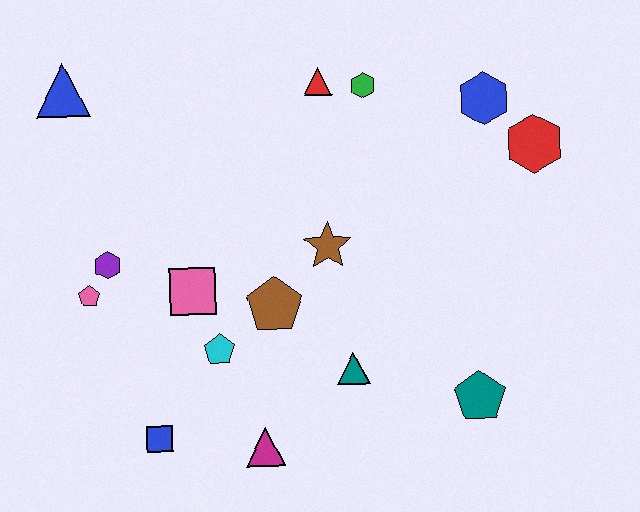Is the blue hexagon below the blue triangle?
Yes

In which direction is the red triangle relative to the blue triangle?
The red triangle is to the right of the blue triangle.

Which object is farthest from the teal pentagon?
The blue triangle is farthest from the teal pentagon.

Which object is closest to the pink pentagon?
The purple hexagon is closest to the pink pentagon.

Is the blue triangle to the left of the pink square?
Yes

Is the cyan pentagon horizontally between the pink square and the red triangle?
Yes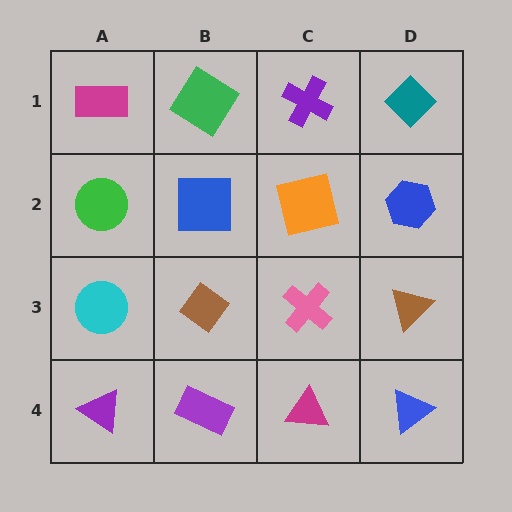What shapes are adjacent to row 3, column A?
A green circle (row 2, column A), a purple triangle (row 4, column A), a brown diamond (row 3, column B).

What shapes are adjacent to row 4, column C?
A pink cross (row 3, column C), a purple rectangle (row 4, column B), a blue triangle (row 4, column D).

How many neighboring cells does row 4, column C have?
3.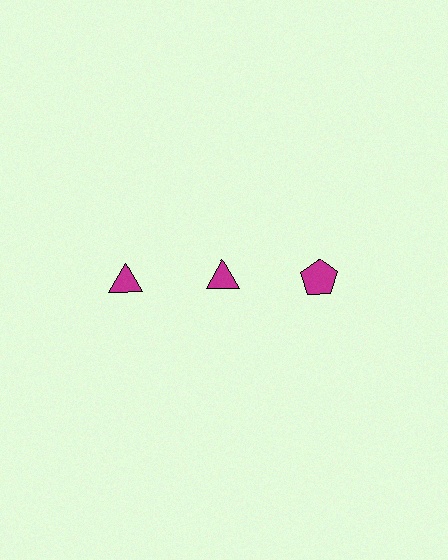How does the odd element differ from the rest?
It has a different shape: pentagon instead of triangle.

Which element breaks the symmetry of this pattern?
The magenta pentagon in the top row, center column breaks the symmetry. All other shapes are magenta triangles.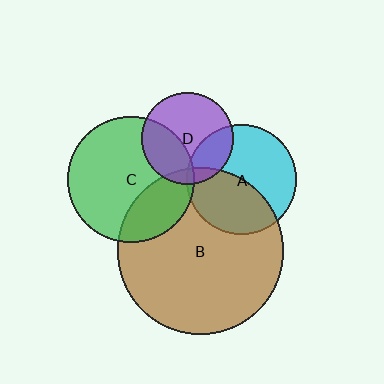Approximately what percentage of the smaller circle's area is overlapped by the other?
Approximately 45%.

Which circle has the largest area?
Circle B (brown).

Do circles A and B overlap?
Yes.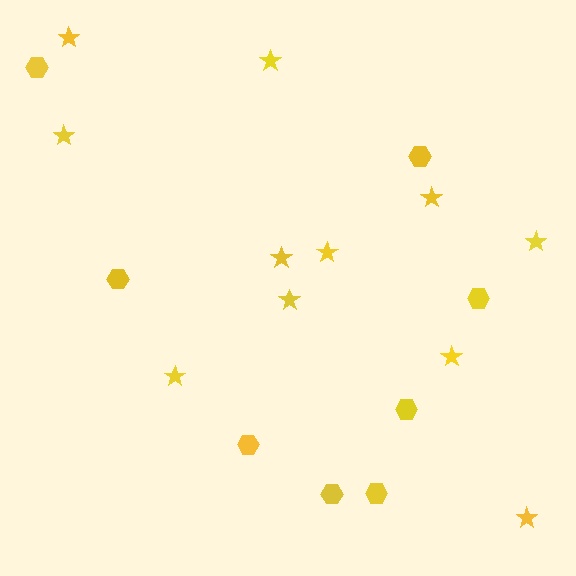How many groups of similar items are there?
There are 2 groups: one group of stars (11) and one group of hexagons (8).